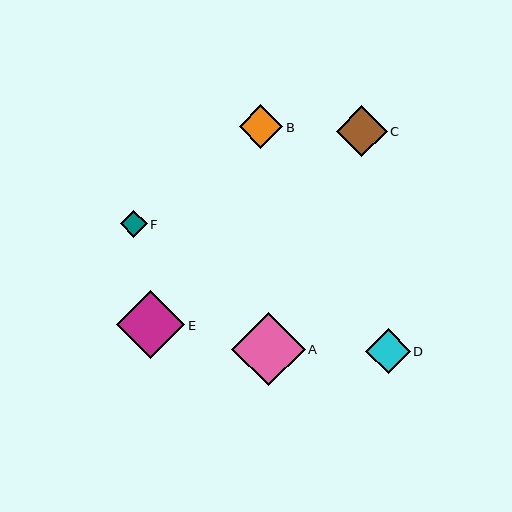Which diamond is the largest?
Diamond A is the largest with a size of approximately 73 pixels.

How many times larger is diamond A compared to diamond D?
Diamond A is approximately 1.6 times the size of diamond D.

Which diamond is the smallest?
Diamond F is the smallest with a size of approximately 27 pixels.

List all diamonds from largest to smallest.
From largest to smallest: A, E, C, D, B, F.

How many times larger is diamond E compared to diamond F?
Diamond E is approximately 2.5 times the size of diamond F.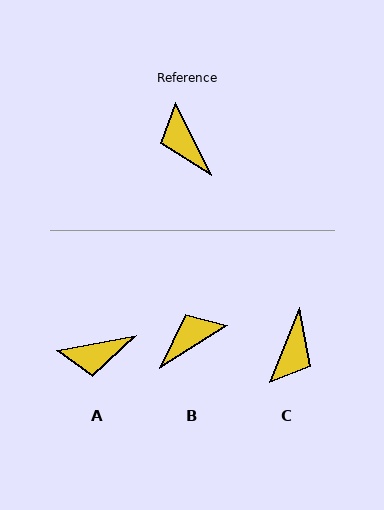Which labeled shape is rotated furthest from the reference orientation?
C, about 131 degrees away.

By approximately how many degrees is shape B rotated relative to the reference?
Approximately 84 degrees clockwise.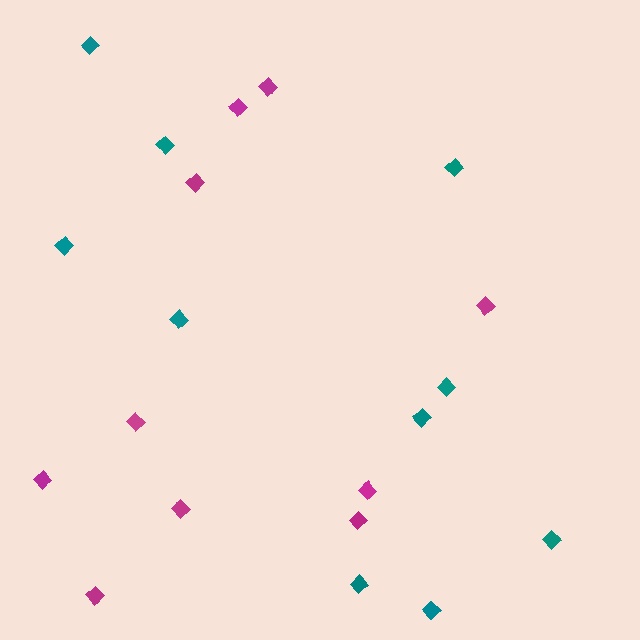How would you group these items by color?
There are 2 groups: one group of teal diamonds (10) and one group of magenta diamonds (10).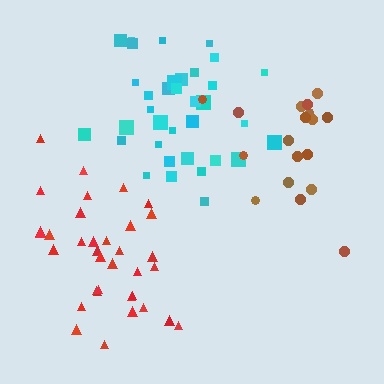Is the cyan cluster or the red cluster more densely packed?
Red.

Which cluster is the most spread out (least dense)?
Brown.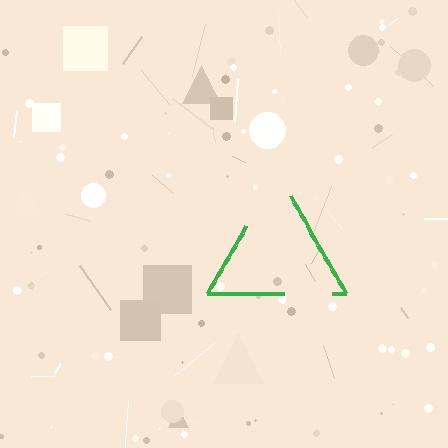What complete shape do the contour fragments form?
The contour fragments form a triangle.